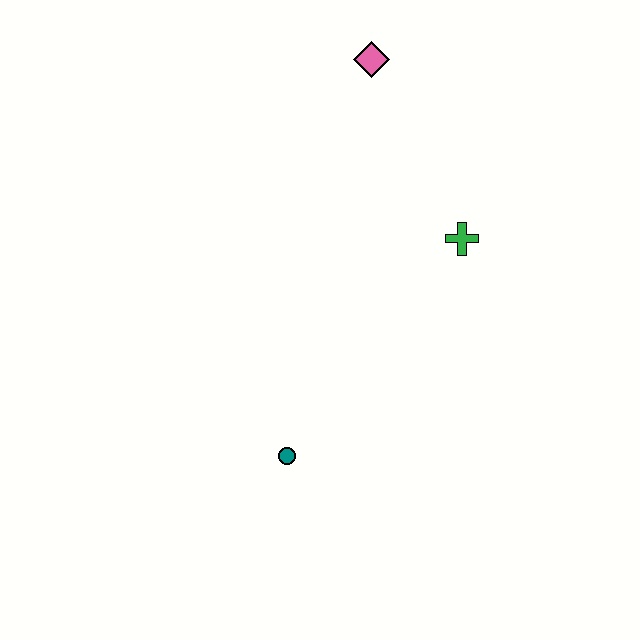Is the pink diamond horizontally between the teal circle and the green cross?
Yes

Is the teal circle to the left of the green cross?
Yes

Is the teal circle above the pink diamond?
No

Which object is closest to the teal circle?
The green cross is closest to the teal circle.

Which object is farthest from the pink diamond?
The teal circle is farthest from the pink diamond.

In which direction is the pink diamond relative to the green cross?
The pink diamond is above the green cross.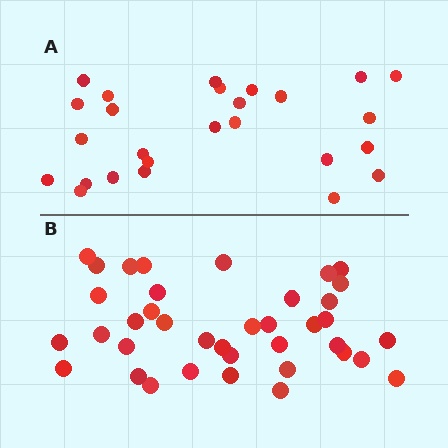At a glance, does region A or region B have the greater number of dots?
Region B (the bottom region) has more dots.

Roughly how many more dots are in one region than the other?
Region B has roughly 12 or so more dots than region A.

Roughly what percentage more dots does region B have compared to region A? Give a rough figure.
About 45% more.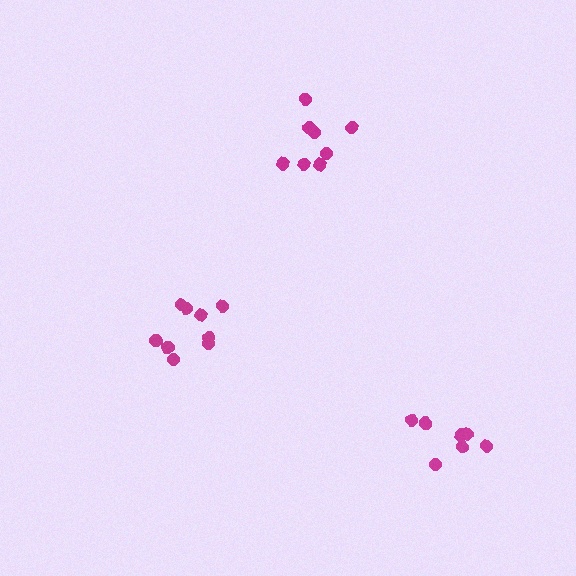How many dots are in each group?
Group 1: 9 dots, Group 2: 7 dots, Group 3: 8 dots (24 total).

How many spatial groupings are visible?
There are 3 spatial groupings.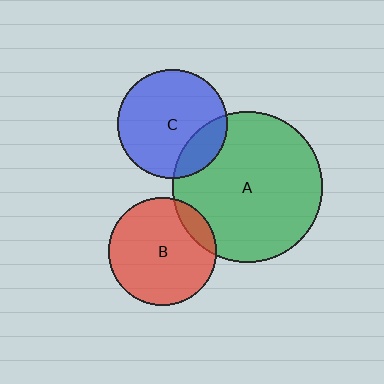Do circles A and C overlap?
Yes.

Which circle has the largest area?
Circle A (green).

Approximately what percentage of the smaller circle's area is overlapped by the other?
Approximately 20%.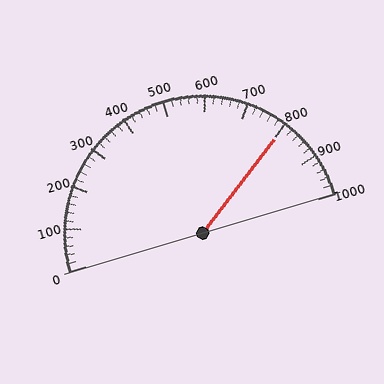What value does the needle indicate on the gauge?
The needle indicates approximately 800.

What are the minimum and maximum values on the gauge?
The gauge ranges from 0 to 1000.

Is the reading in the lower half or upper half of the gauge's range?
The reading is in the upper half of the range (0 to 1000).